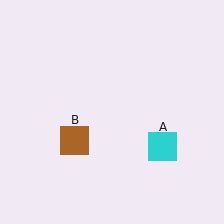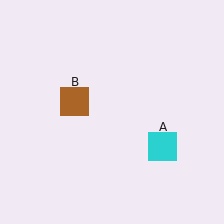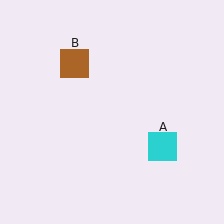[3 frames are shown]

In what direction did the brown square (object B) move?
The brown square (object B) moved up.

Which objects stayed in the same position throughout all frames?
Cyan square (object A) remained stationary.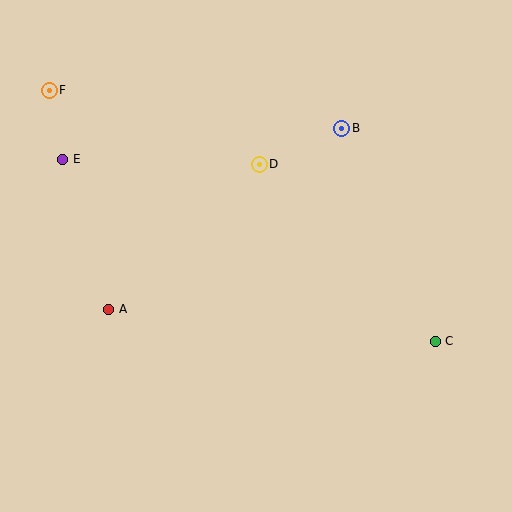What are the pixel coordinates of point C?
Point C is at (435, 341).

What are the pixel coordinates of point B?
Point B is at (342, 128).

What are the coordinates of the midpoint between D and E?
The midpoint between D and E is at (161, 162).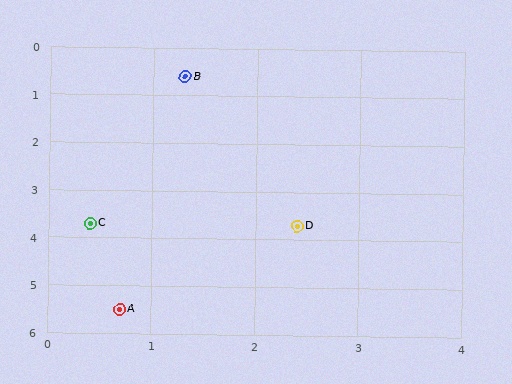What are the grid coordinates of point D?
Point D is at approximately (2.4, 3.7).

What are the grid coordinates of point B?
Point B is at approximately (1.3, 0.6).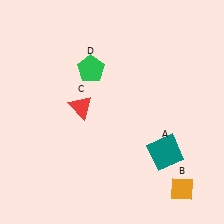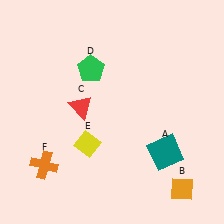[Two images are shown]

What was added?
A yellow diamond (E), an orange cross (F) were added in Image 2.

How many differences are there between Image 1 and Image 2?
There are 2 differences between the two images.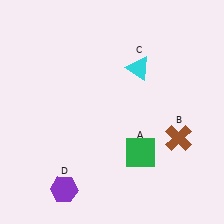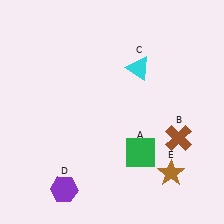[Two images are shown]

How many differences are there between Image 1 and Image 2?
There is 1 difference between the two images.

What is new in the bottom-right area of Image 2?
A brown star (E) was added in the bottom-right area of Image 2.